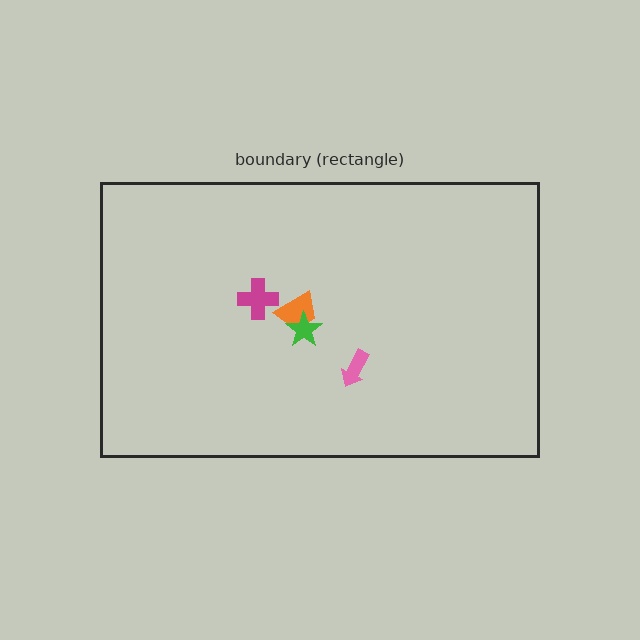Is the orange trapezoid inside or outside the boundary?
Inside.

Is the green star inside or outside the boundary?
Inside.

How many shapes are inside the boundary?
4 inside, 0 outside.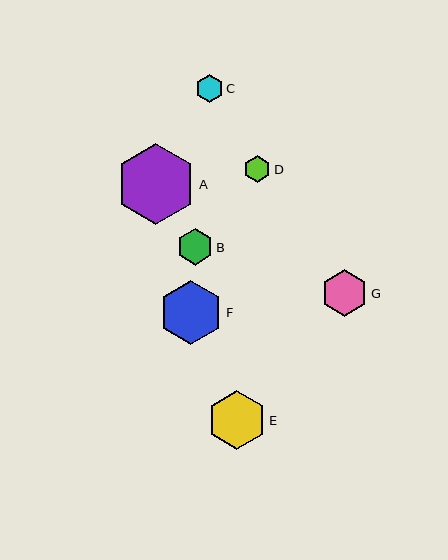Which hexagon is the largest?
Hexagon A is the largest with a size of approximately 80 pixels.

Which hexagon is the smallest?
Hexagon D is the smallest with a size of approximately 27 pixels.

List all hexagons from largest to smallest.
From largest to smallest: A, F, E, G, B, C, D.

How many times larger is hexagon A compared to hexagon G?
Hexagon A is approximately 1.7 times the size of hexagon G.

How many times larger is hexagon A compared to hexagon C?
Hexagon A is approximately 2.9 times the size of hexagon C.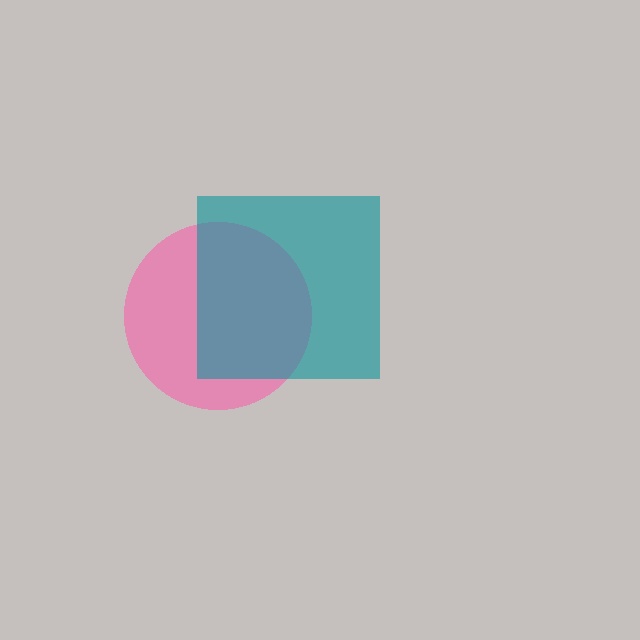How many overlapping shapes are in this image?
There are 2 overlapping shapes in the image.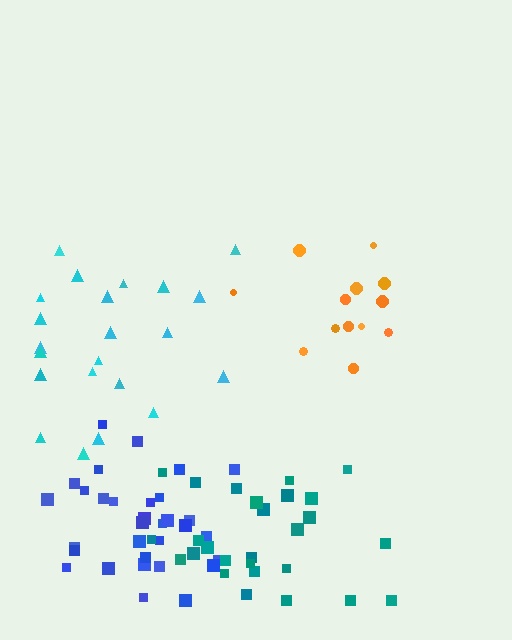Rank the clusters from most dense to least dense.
blue, teal, orange, cyan.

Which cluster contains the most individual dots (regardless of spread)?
Blue (33).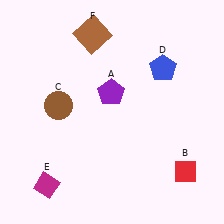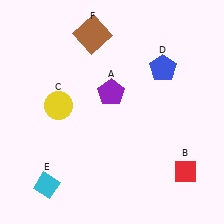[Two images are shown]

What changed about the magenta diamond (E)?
In Image 1, E is magenta. In Image 2, it changed to cyan.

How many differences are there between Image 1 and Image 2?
There are 2 differences between the two images.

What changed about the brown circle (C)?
In Image 1, C is brown. In Image 2, it changed to yellow.